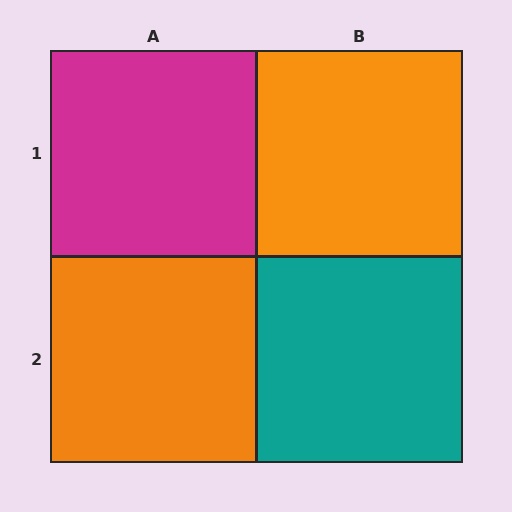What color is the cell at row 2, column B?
Teal.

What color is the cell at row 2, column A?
Orange.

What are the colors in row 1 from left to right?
Magenta, orange.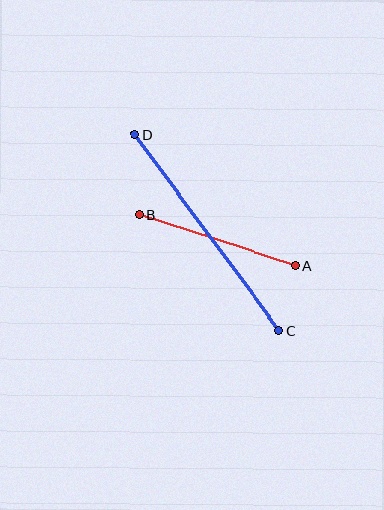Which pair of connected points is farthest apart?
Points C and D are farthest apart.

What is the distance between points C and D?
The distance is approximately 244 pixels.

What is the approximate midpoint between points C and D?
The midpoint is at approximately (207, 232) pixels.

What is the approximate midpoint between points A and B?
The midpoint is at approximately (217, 240) pixels.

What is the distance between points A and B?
The distance is approximately 164 pixels.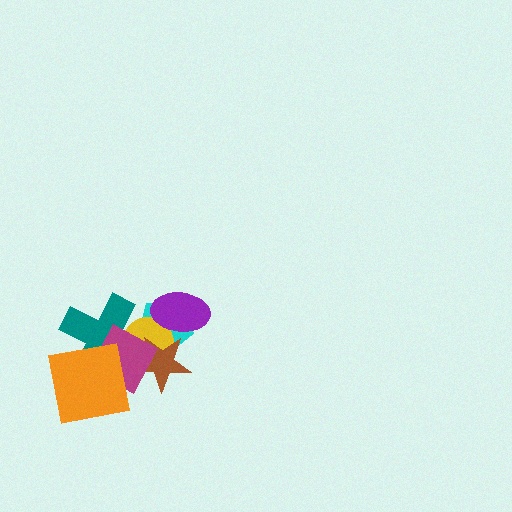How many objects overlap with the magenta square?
4 objects overlap with the magenta square.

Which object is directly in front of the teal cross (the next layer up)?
The brown star is directly in front of the teal cross.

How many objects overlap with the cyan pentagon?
4 objects overlap with the cyan pentagon.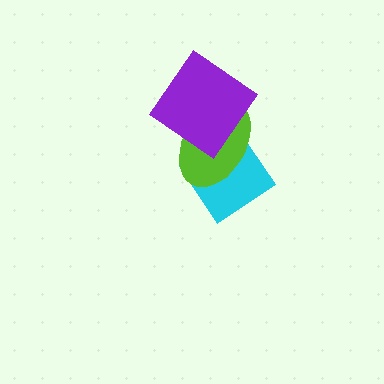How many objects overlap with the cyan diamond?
2 objects overlap with the cyan diamond.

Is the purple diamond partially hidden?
No, no other shape covers it.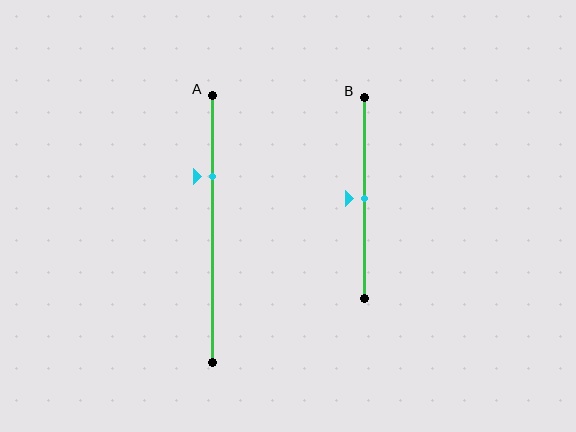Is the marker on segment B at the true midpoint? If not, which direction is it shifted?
Yes, the marker on segment B is at the true midpoint.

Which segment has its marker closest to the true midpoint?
Segment B has its marker closest to the true midpoint.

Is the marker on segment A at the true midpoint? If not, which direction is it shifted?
No, the marker on segment A is shifted upward by about 20% of the segment length.